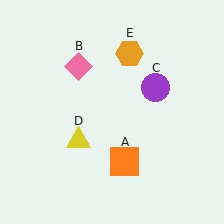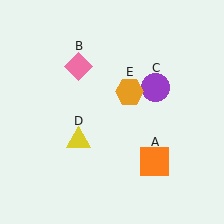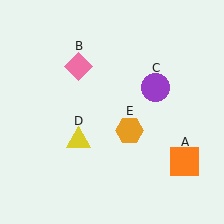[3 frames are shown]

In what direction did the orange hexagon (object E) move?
The orange hexagon (object E) moved down.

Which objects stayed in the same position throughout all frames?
Pink diamond (object B) and purple circle (object C) and yellow triangle (object D) remained stationary.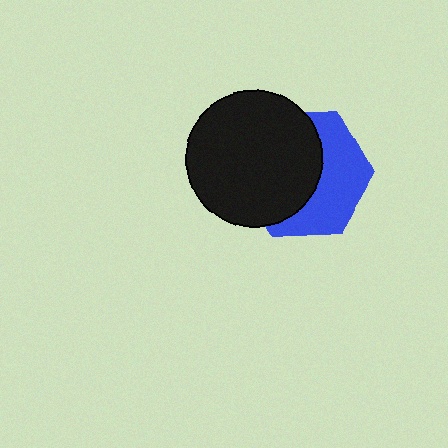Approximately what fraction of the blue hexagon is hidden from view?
Roughly 54% of the blue hexagon is hidden behind the black circle.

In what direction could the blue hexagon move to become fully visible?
The blue hexagon could move right. That would shift it out from behind the black circle entirely.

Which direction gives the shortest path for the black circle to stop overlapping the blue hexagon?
Moving left gives the shortest separation.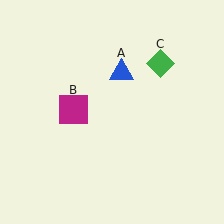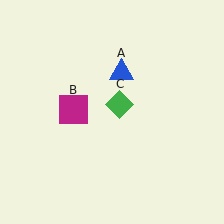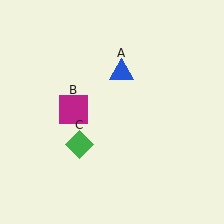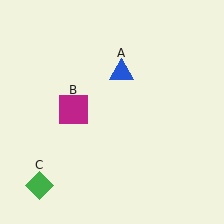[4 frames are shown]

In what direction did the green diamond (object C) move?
The green diamond (object C) moved down and to the left.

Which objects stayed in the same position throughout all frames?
Blue triangle (object A) and magenta square (object B) remained stationary.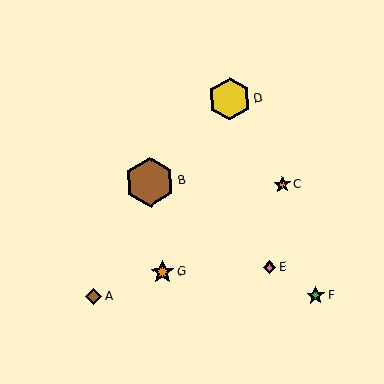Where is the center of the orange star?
The center of the orange star is at (282, 185).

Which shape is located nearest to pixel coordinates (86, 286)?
The brown diamond (labeled A) at (93, 297) is nearest to that location.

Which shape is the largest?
The brown hexagon (labeled B) is the largest.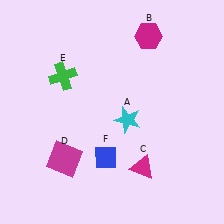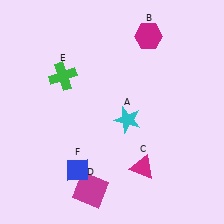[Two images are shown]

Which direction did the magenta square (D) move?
The magenta square (D) moved down.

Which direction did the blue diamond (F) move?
The blue diamond (F) moved left.